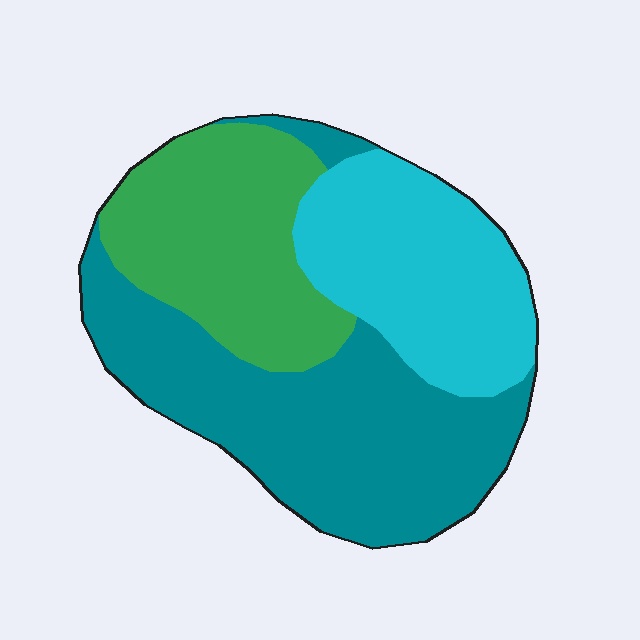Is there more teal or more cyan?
Teal.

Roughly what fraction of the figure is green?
Green covers roughly 30% of the figure.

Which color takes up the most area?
Teal, at roughly 45%.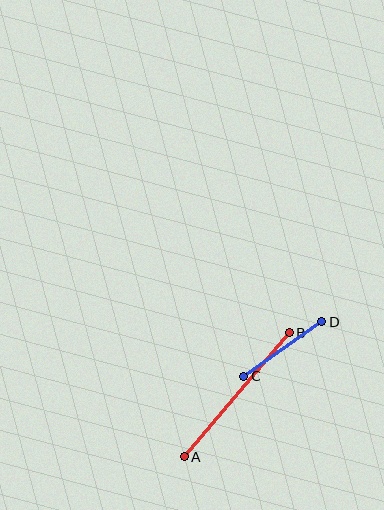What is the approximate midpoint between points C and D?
The midpoint is at approximately (283, 349) pixels.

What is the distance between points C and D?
The distance is approximately 95 pixels.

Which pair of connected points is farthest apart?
Points A and B are farthest apart.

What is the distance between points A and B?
The distance is approximately 163 pixels.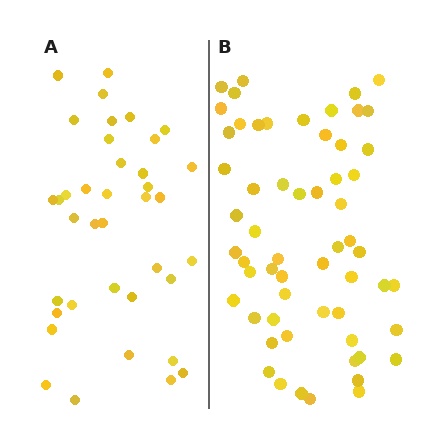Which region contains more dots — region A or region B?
Region B (the right region) has more dots.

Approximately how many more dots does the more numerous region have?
Region B has approximately 20 more dots than region A.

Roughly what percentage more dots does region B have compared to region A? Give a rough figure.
About 55% more.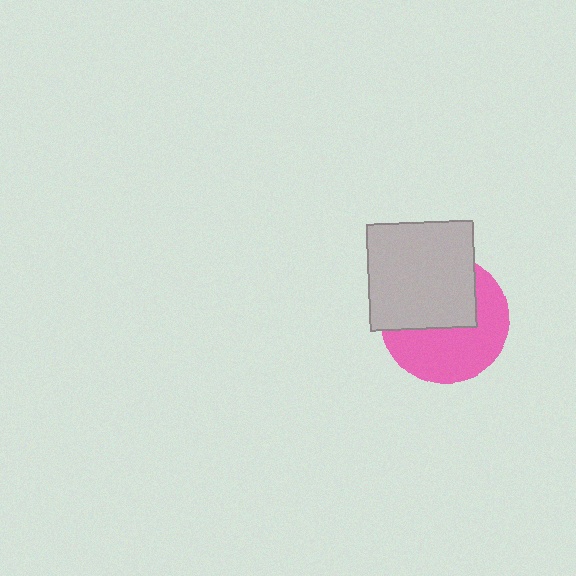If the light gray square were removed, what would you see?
You would see the complete pink circle.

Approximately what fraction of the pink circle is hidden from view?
Roughly 47% of the pink circle is hidden behind the light gray square.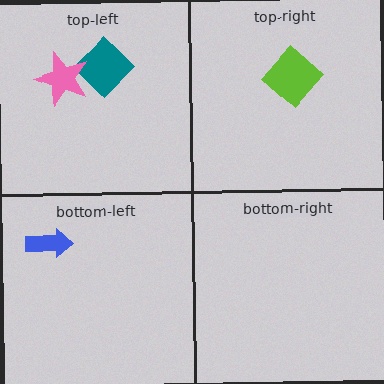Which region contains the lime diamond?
The top-right region.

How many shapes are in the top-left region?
2.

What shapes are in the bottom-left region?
The blue arrow.